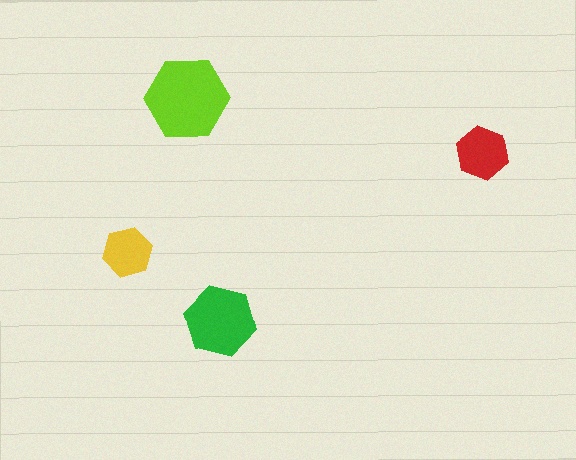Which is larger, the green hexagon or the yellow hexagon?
The green one.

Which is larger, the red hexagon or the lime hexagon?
The lime one.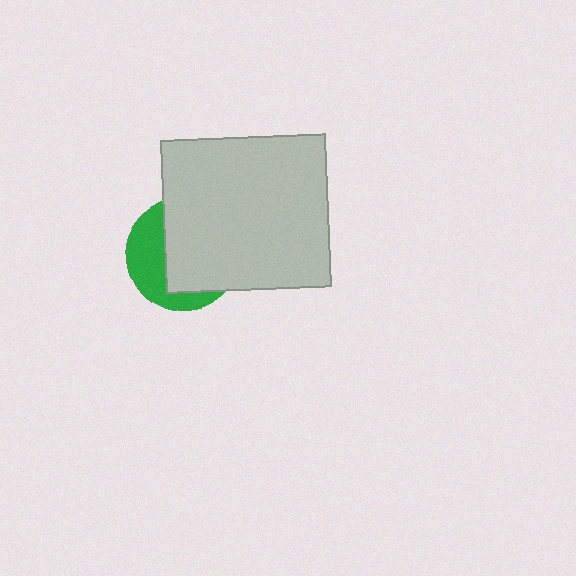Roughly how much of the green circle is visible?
A small part of it is visible (roughly 38%).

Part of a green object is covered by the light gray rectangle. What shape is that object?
It is a circle.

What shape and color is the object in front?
The object in front is a light gray rectangle.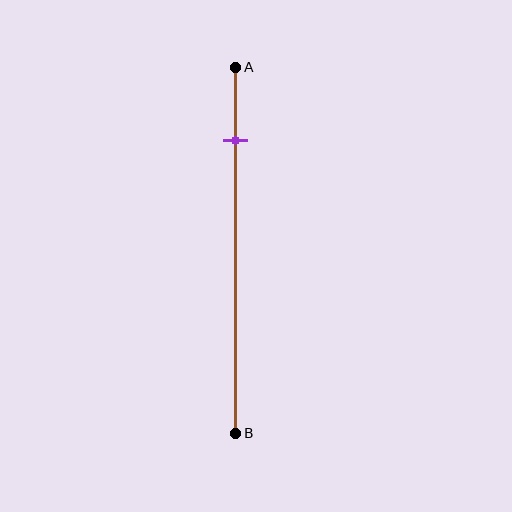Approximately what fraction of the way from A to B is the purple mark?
The purple mark is approximately 20% of the way from A to B.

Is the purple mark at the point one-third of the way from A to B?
No, the mark is at about 20% from A, not at the 33% one-third point.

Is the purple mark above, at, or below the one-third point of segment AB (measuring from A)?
The purple mark is above the one-third point of segment AB.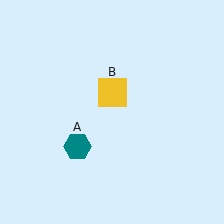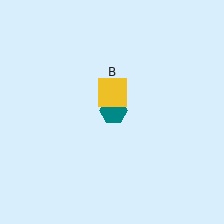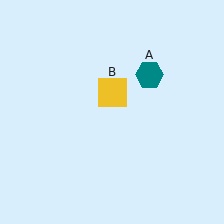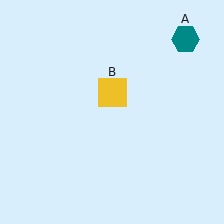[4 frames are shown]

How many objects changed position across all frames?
1 object changed position: teal hexagon (object A).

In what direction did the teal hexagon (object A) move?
The teal hexagon (object A) moved up and to the right.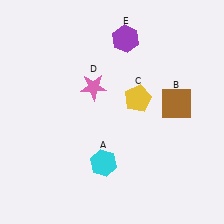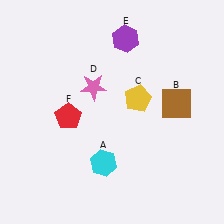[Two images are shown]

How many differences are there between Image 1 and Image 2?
There is 1 difference between the two images.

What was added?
A red pentagon (F) was added in Image 2.